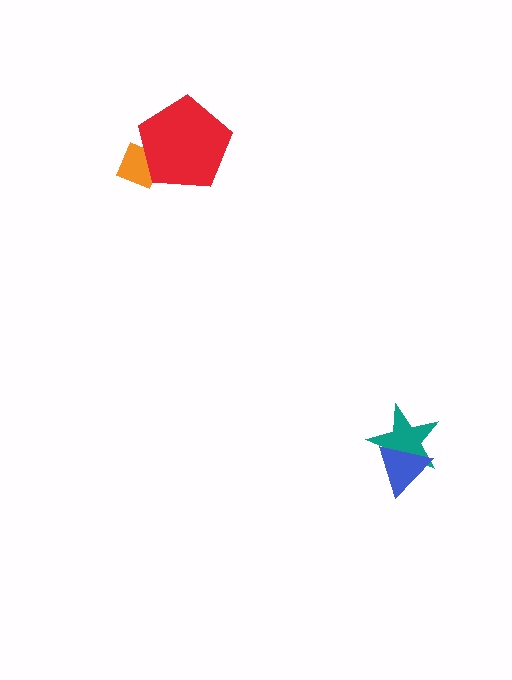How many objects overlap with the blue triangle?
1 object overlaps with the blue triangle.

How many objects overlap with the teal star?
1 object overlaps with the teal star.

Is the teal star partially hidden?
Yes, it is partially covered by another shape.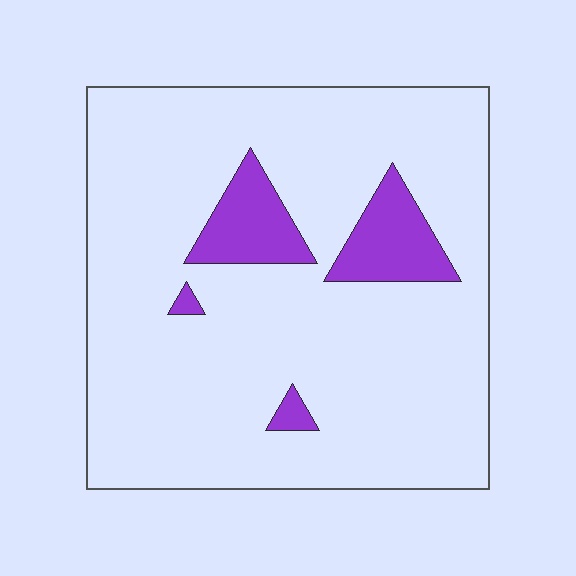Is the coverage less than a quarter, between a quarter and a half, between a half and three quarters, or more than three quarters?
Less than a quarter.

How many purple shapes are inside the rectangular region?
4.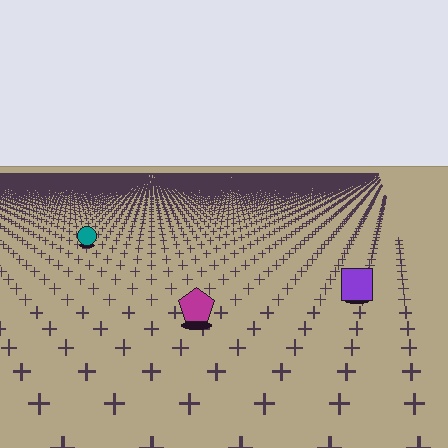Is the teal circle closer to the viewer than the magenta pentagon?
No. The magenta pentagon is closer — you can tell from the texture gradient: the ground texture is coarser near it.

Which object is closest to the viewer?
The magenta pentagon is closest. The texture marks near it are larger and more spread out.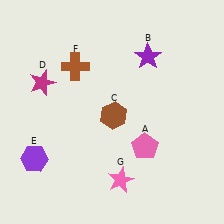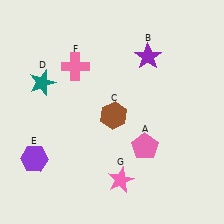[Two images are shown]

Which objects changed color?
D changed from magenta to teal. F changed from brown to pink.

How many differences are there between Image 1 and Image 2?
There are 2 differences between the two images.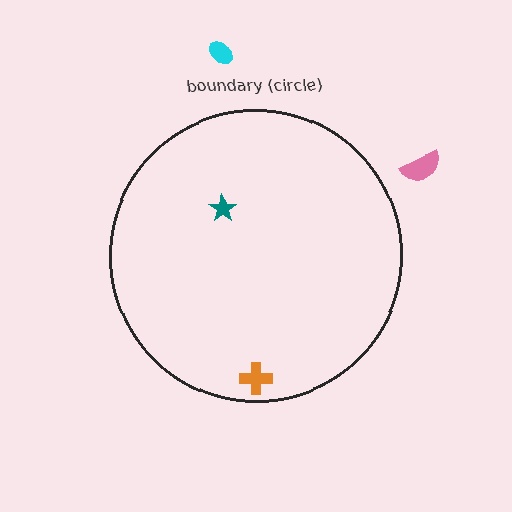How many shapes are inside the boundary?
2 inside, 2 outside.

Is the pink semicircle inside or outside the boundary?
Outside.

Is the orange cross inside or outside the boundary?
Inside.